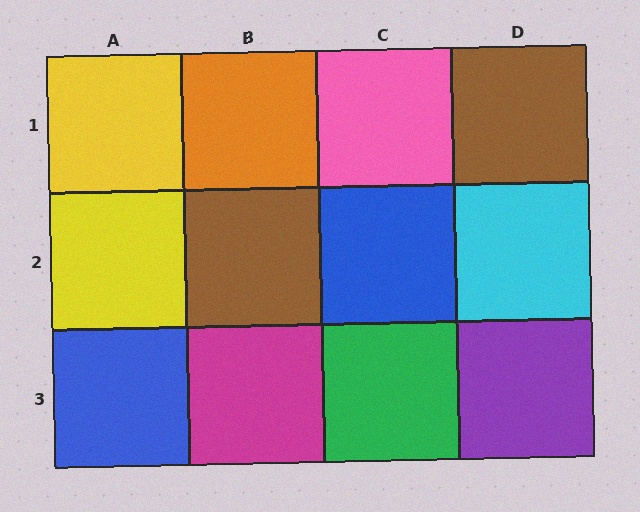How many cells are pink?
1 cell is pink.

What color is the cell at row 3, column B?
Magenta.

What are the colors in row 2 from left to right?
Yellow, brown, blue, cyan.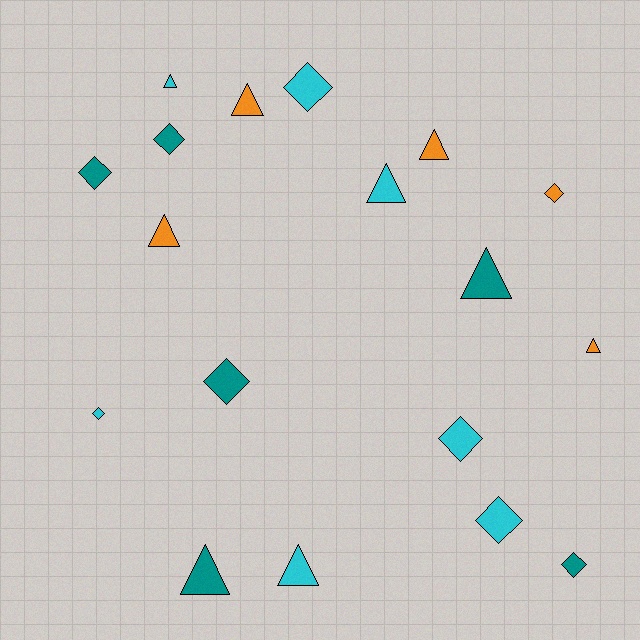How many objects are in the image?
There are 18 objects.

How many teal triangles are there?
There are 2 teal triangles.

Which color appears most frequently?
Cyan, with 7 objects.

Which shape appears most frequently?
Triangle, with 9 objects.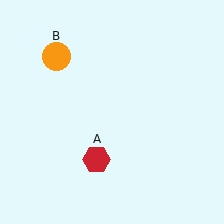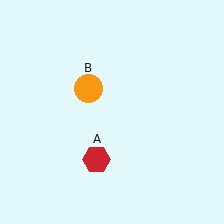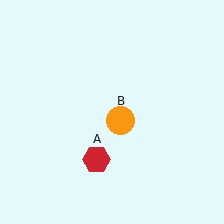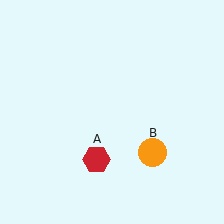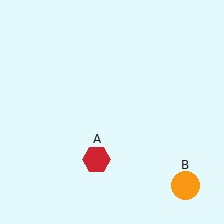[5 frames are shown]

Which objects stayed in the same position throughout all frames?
Red hexagon (object A) remained stationary.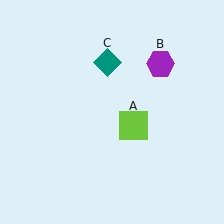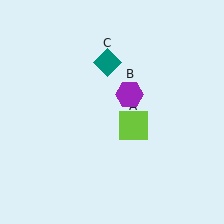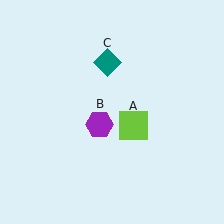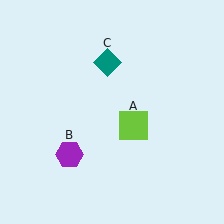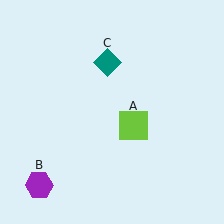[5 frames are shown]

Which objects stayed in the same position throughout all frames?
Lime square (object A) and teal diamond (object C) remained stationary.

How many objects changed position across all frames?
1 object changed position: purple hexagon (object B).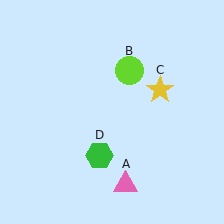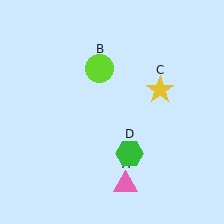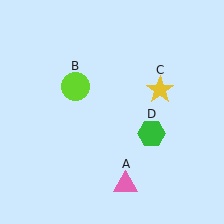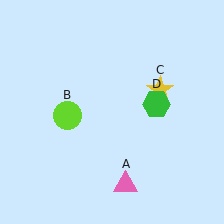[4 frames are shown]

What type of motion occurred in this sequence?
The lime circle (object B), green hexagon (object D) rotated counterclockwise around the center of the scene.